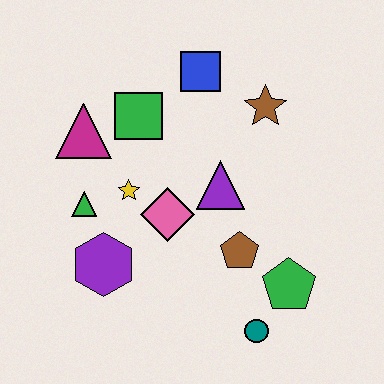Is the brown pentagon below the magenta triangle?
Yes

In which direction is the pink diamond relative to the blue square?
The pink diamond is below the blue square.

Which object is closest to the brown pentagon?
The green pentagon is closest to the brown pentagon.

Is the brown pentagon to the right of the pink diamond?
Yes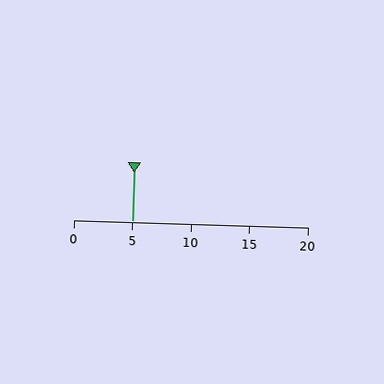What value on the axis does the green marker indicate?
The marker indicates approximately 5.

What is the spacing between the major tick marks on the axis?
The major ticks are spaced 5 apart.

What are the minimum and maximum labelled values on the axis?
The axis runs from 0 to 20.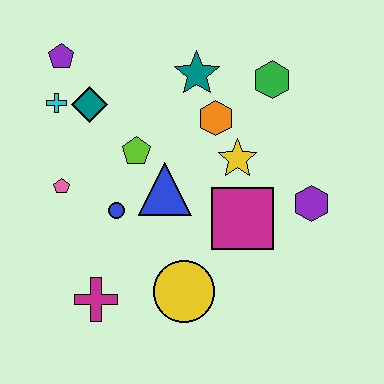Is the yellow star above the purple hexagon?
Yes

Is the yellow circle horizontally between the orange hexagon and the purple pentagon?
Yes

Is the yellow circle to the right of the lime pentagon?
Yes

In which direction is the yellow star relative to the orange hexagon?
The yellow star is below the orange hexagon.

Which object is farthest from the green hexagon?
The magenta cross is farthest from the green hexagon.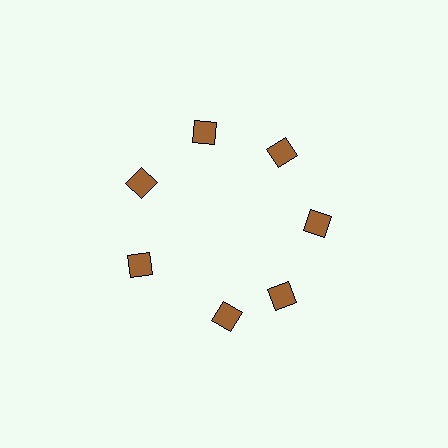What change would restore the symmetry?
The symmetry would be restored by rotating it back into even spacing with its neighbors so that all 7 diamonds sit at equal angles and equal distance from the center.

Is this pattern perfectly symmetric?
No. The 7 brown diamonds are arranged in a ring, but one element near the 6 o'clock position is rotated out of alignment along the ring, breaking the 7-fold rotational symmetry.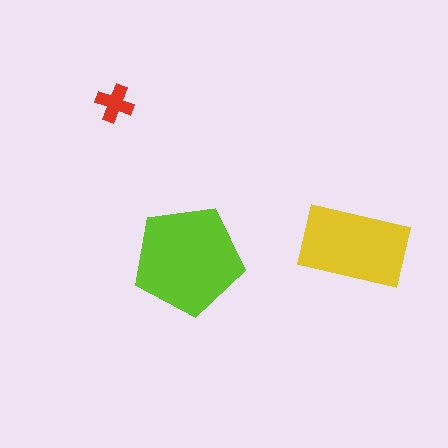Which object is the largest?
The lime pentagon.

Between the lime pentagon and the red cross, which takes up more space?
The lime pentagon.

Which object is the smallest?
The red cross.